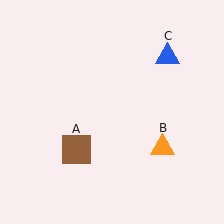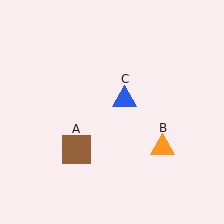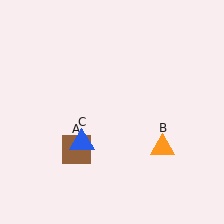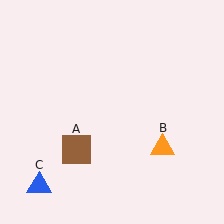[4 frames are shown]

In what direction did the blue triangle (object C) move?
The blue triangle (object C) moved down and to the left.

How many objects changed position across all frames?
1 object changed position: blue triangle (object C).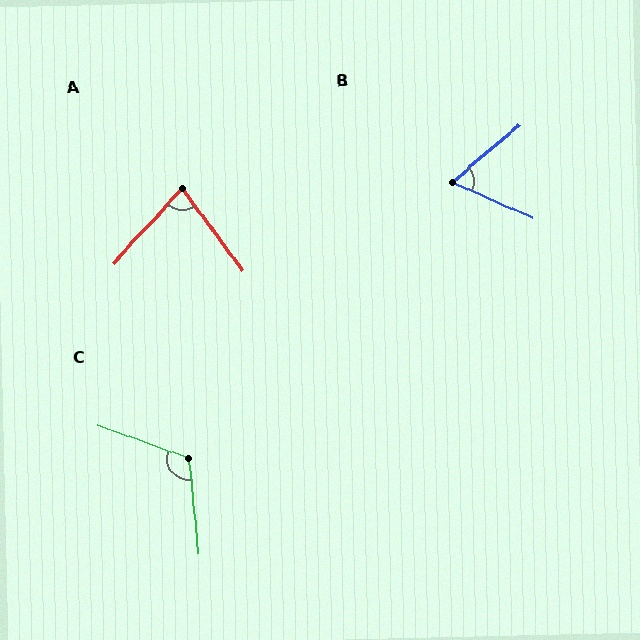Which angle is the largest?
C, at approximately 115 degrees.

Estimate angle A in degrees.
Approximately 79 degrees.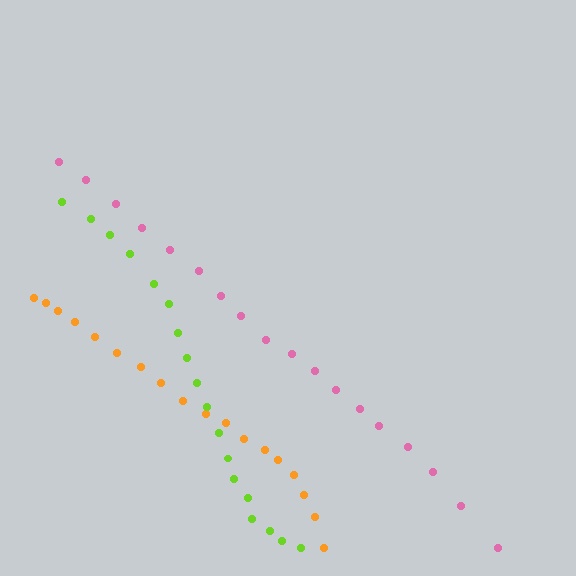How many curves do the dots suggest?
There are 3 distinct paths.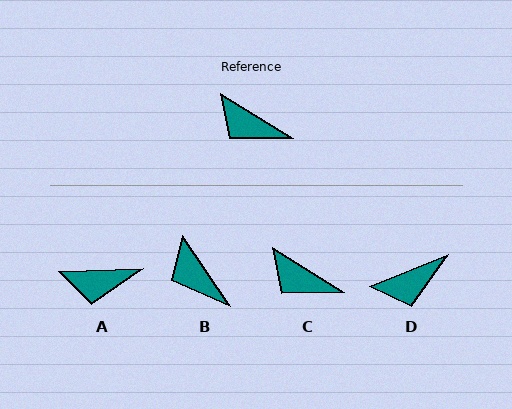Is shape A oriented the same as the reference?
No, it is off by about 35 degrees.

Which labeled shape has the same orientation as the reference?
C.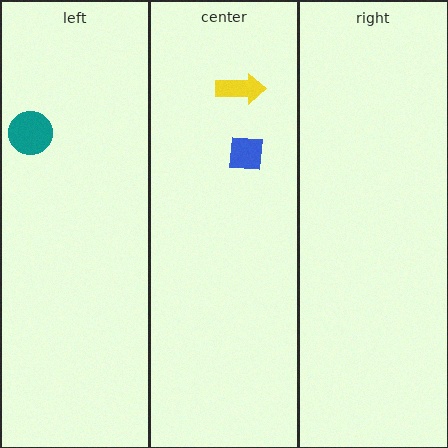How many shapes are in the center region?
2.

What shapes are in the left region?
The teal circle.